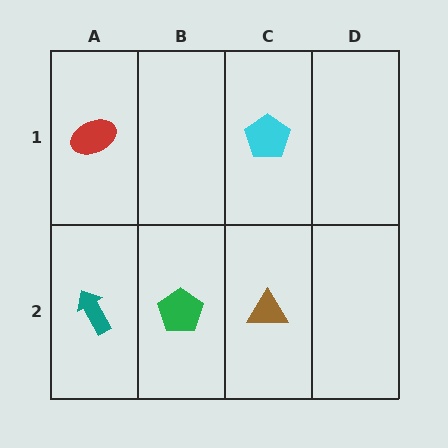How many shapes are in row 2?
3 shapes.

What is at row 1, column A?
A red ellipse.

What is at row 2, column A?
A teal arrow.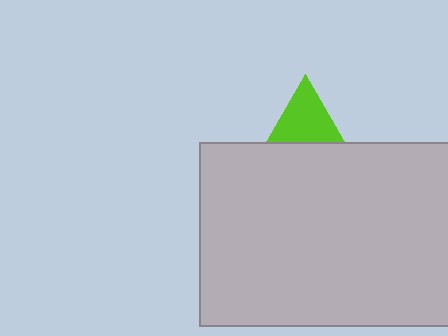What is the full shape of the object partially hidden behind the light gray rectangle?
The partially hidden object is a lime triangle.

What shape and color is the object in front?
The object in front is a light gray rectangle.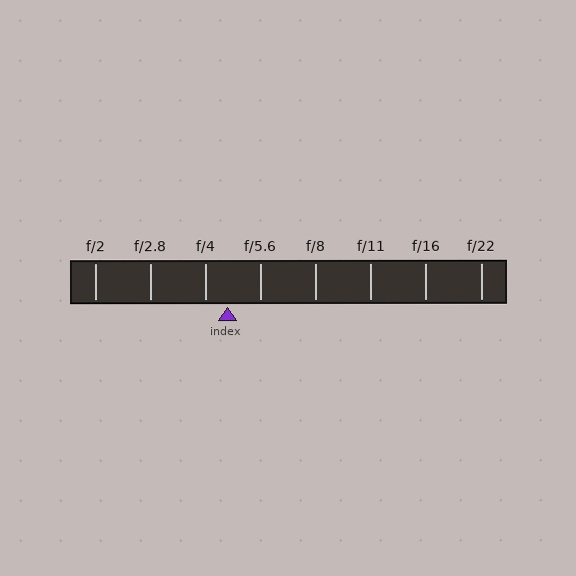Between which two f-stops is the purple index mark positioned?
The index mark is between f/4 and f/5.6.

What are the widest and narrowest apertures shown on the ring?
The widest aperture shown is f/2 and the narrowest is f/22.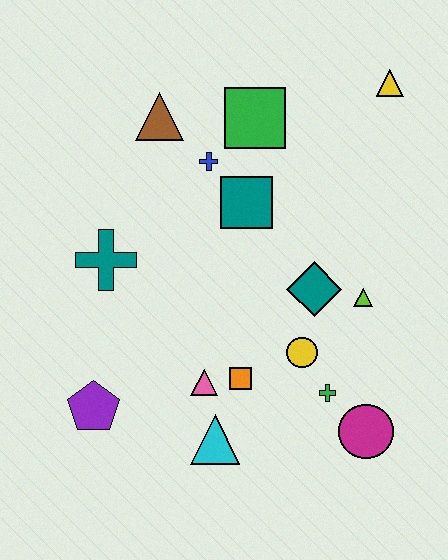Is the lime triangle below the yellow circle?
No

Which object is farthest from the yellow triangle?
The purple pentagon is farthest from the yellow triangle.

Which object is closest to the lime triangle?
The teal diamond is closest to the lime triangle.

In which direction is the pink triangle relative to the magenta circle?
The pink triangle is to the left of the magenta circle.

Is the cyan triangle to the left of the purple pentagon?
No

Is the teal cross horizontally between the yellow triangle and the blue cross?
No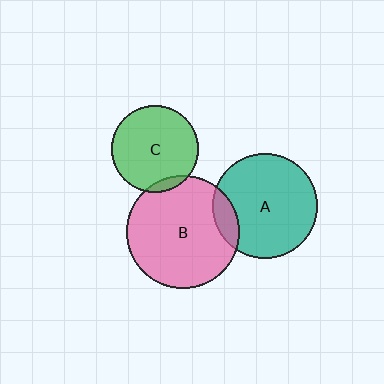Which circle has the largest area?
Circle B (pink).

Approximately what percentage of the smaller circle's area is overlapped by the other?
Approximately 5%.